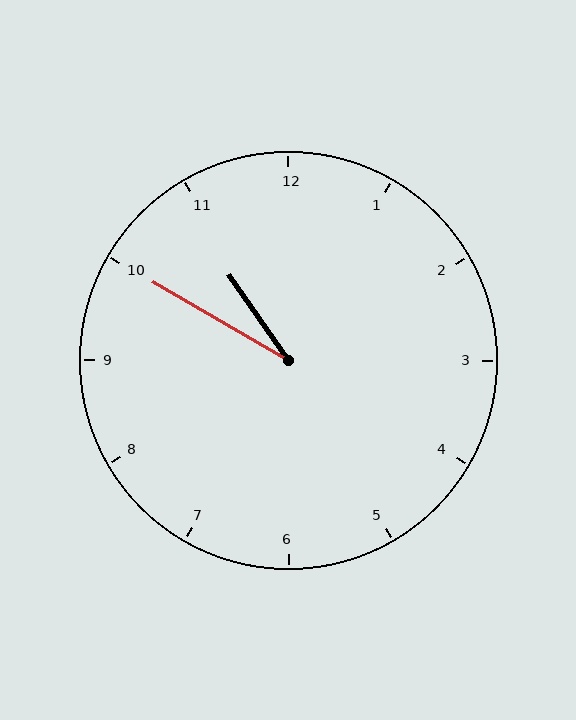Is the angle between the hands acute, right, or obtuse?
It is acute.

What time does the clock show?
10:50.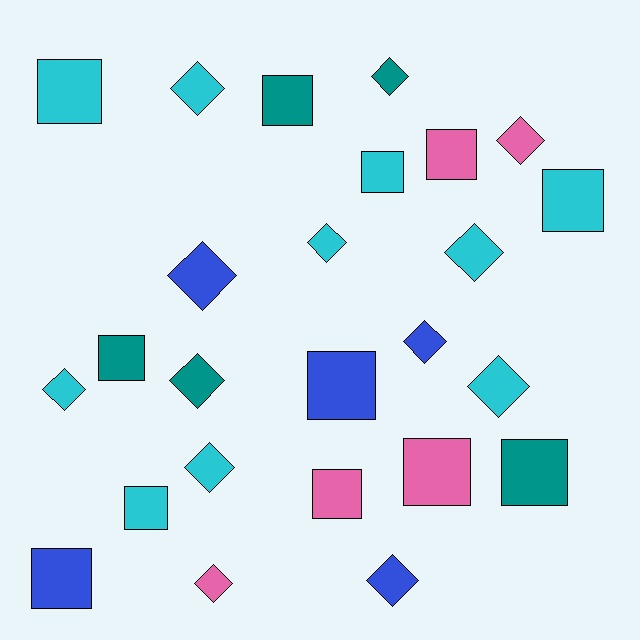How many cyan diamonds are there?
There are 6 cyan diamonds.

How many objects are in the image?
There are 25 objects.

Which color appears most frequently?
Cyan, with 10 objects.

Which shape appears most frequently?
Diamond, with 13 objects.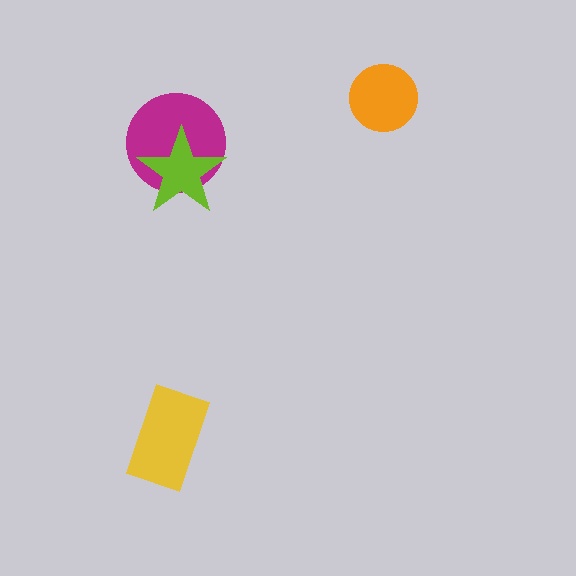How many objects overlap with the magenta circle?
1 object overlaps with the magenta circle.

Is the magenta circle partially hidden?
Yes, it is partially covered by another shape.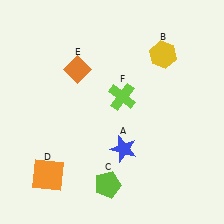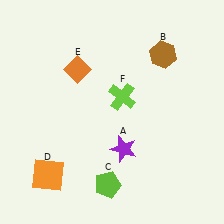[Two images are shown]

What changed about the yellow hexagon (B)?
In Image 1, B is yellow. In Image 2, it changed to brown.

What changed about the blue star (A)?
In Image 1, A is blue. In Image 2, it changed to purple.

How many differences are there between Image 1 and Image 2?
There are 2 differences between the two images.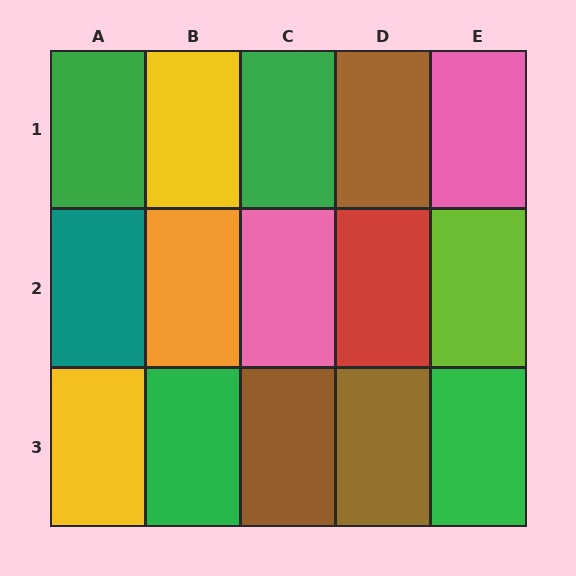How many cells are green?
4 cells are green.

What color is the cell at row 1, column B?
Yellow.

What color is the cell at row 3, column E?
Green.